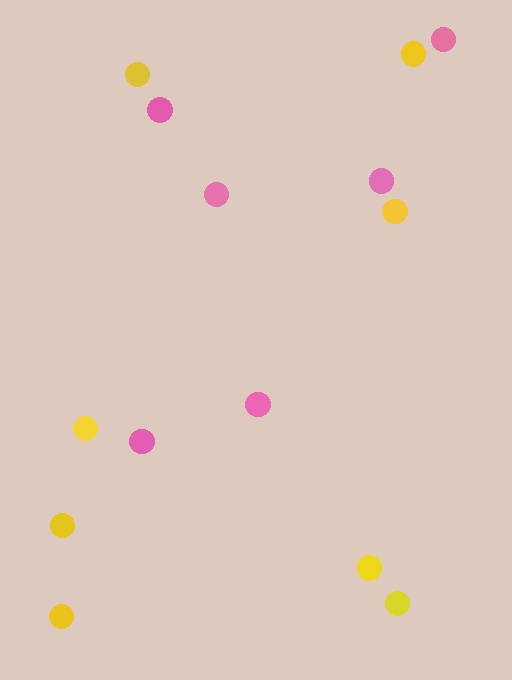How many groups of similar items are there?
There are 2 groups: one group of pink circles (6) and one group of yellow circles (8).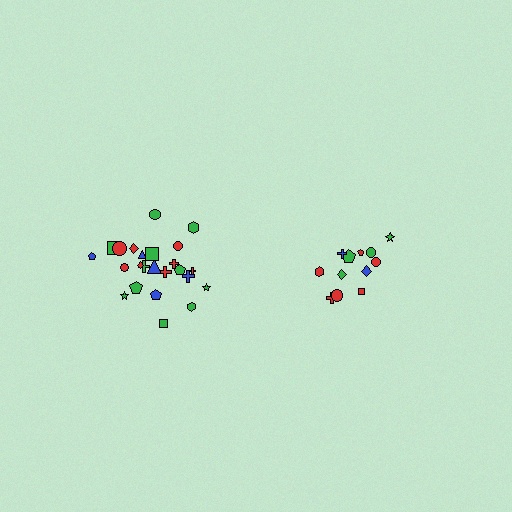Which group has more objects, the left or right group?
The left group.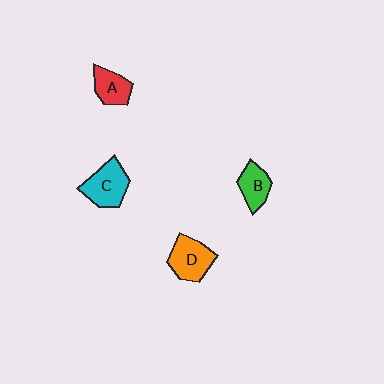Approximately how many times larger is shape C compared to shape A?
Approximately 1.4 times.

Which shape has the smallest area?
Shape B (green).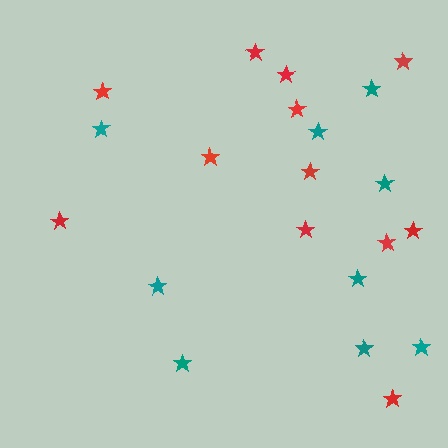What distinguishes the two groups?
There are 2 groups: one group of teal stars (9) and one group of red stars (12).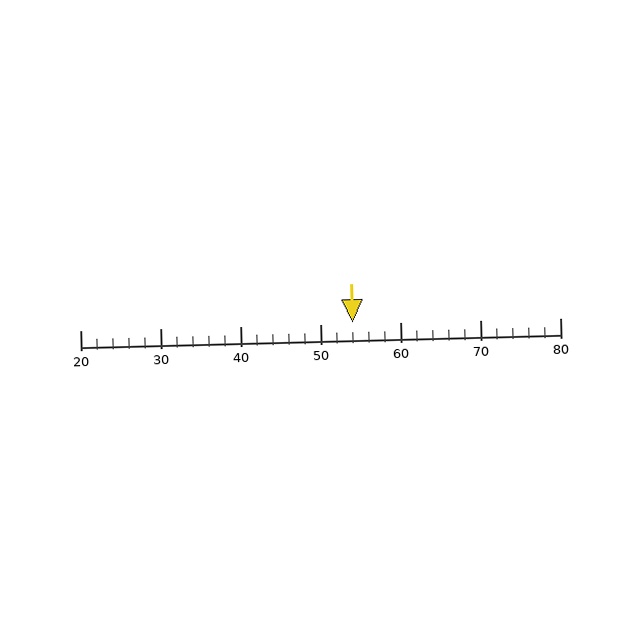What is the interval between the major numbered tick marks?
The major tick marks are spaced 10 units apart.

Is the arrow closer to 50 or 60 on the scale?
The arrow is closer to 50.